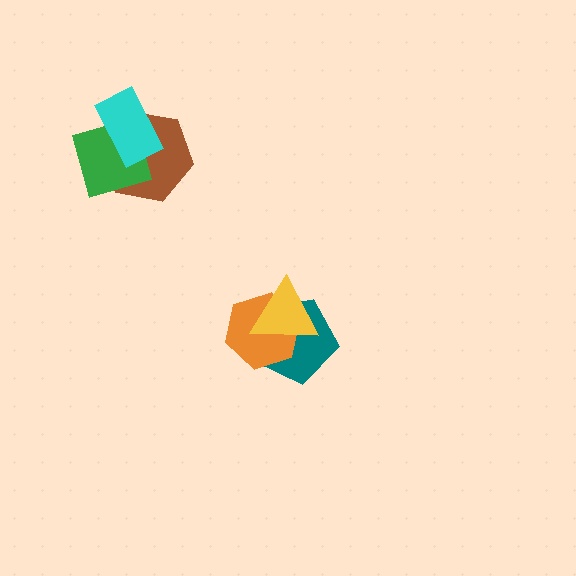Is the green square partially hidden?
Yes, it is partially covered by another shape.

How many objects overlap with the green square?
2 objects overlap with the green square.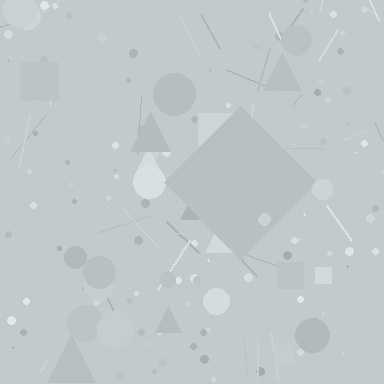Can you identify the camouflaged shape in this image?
The camouflaged shape is a diamond.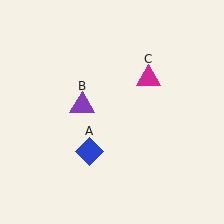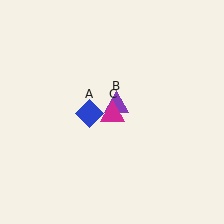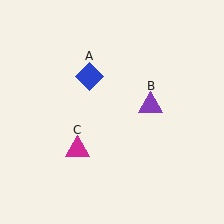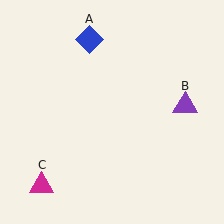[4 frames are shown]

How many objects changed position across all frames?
3 objects changed position: blue diamond (object A), purple triangle (object B), magenta triangle (object C).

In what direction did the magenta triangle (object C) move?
The magenta triangle (object C) moved down and to the left.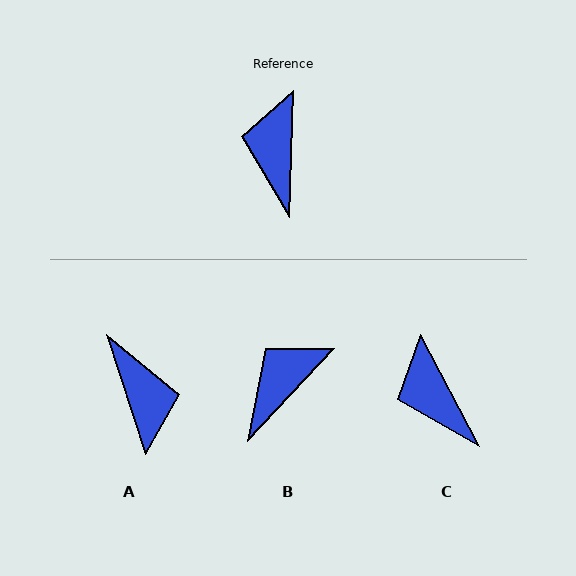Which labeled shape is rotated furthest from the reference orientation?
A, about 160 degrees away.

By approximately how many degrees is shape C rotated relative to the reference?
Approximately 30 degrees counter-clockwise.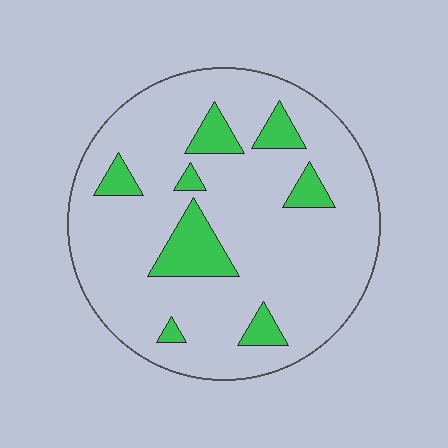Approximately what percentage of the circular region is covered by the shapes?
Approximately 15%.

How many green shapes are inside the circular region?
8.